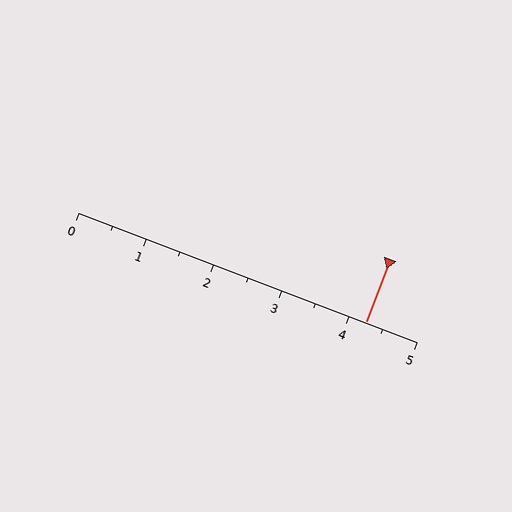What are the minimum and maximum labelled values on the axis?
The axis runs from 0 to 5.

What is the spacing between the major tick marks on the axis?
The major ticks are spaced 1 apart.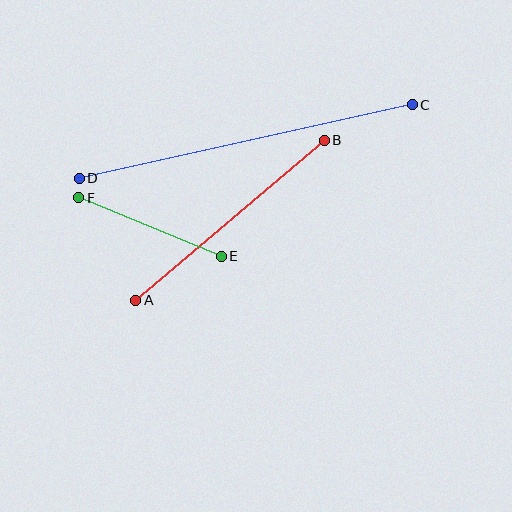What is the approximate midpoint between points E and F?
The midpoint is at approximately (150, 227) pixels.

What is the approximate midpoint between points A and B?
The midpoint is at approximately (230, 220) pixels.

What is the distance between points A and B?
The distance is approximately 247 pixels.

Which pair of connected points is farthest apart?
Points C and D are farthest apart.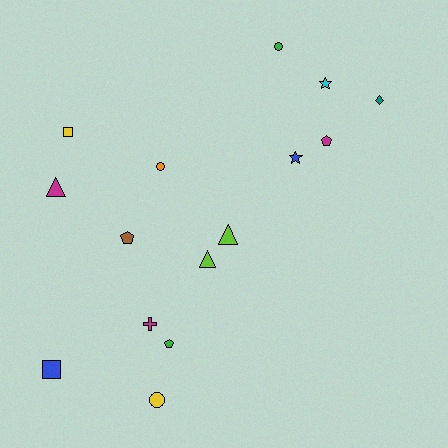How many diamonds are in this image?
There is 1 diamond.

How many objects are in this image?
There are 15 objects.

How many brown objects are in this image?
There is 1 brown object.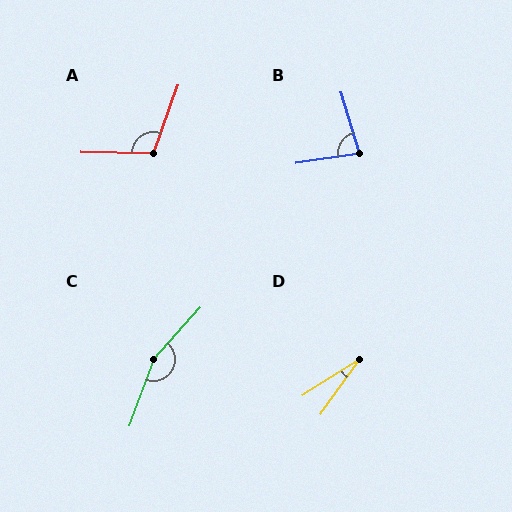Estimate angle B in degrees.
Approximately 82 degrees.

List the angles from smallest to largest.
D (23°), B (82°), A (108°), C (158°).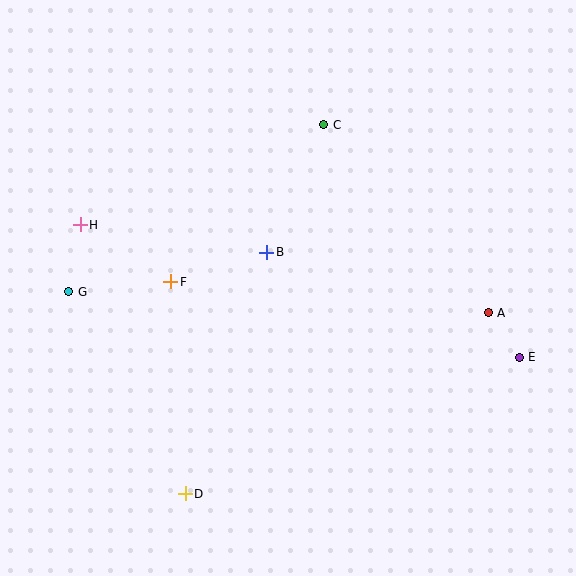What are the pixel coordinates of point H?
Point H is at (80, 225).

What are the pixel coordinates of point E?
Point E is at (519, 357).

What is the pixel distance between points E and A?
The distance between E and A is 54 pixels.